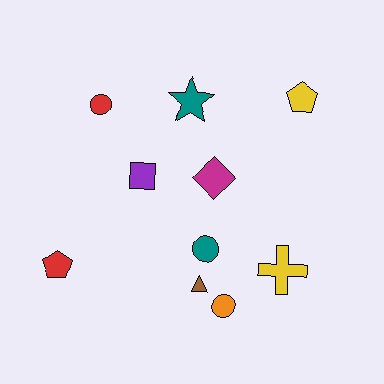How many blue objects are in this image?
There are no blue objects.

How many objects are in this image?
There are 10 objects.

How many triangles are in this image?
There is 1 triangle.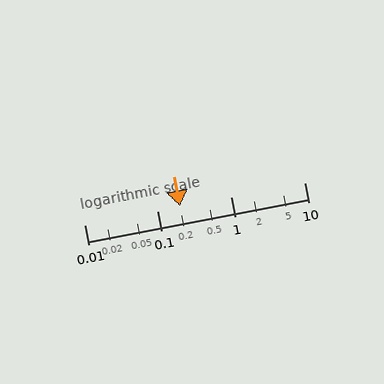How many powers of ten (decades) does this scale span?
The scale spans 3 decades, from 0.01 to 10.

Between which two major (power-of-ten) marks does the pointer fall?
The pointer is between 0.1 and 1.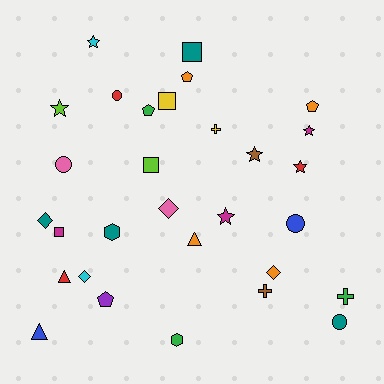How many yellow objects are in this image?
There are 2 yellow objects.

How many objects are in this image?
There are 30 objects.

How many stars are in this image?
There are 6 stars.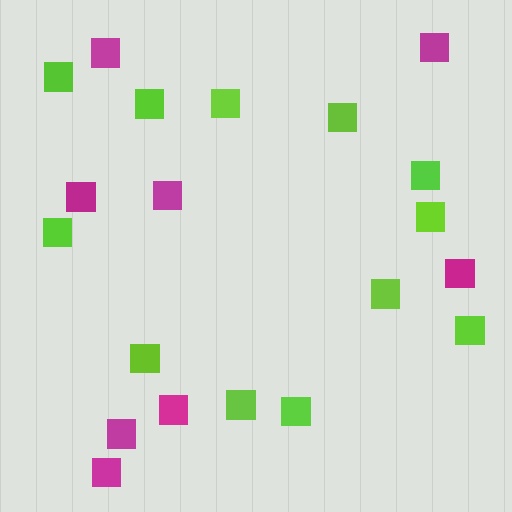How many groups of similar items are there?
There are 2 groups: one group of magenta squares (8) and one group of lime squares (12).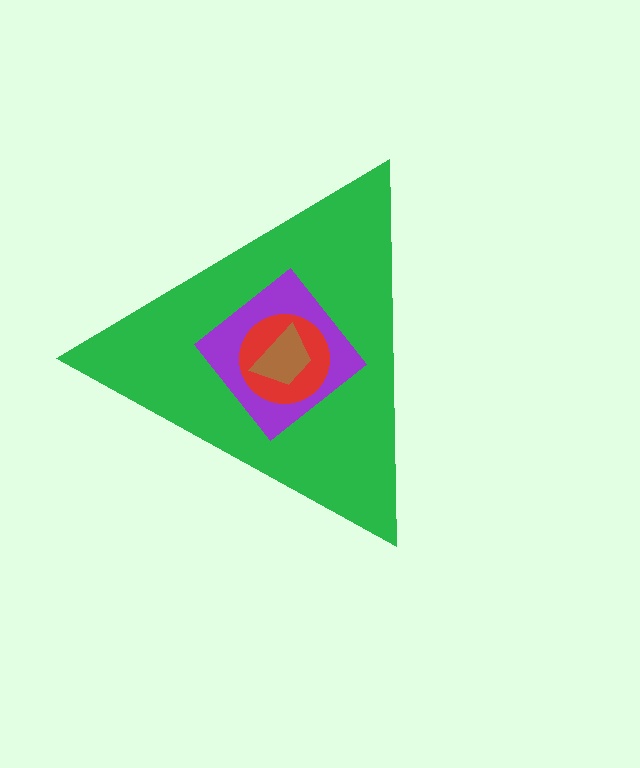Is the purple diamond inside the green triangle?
Yes.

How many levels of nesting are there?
4.